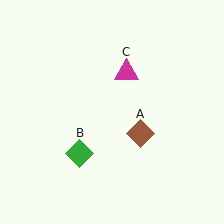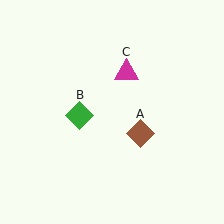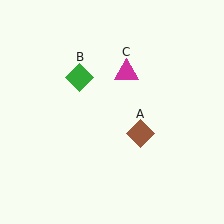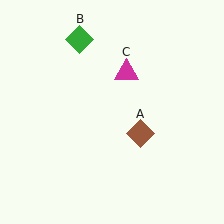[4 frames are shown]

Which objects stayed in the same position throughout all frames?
Brown diamond (object A) and magenta triangle (object C) remained stationary.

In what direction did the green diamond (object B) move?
The green diamond (object B) moved up.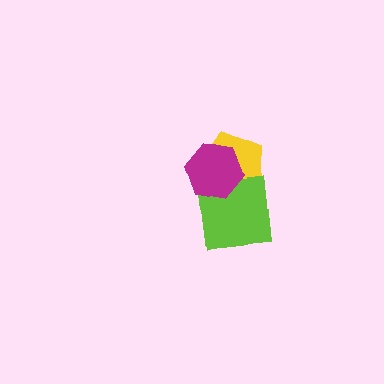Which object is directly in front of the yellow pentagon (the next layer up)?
The lime square is directly in front of the yellow pentagon.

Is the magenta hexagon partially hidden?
No, no other shape covers it.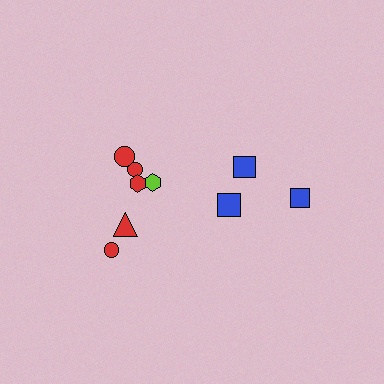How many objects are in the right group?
There are 3 objects.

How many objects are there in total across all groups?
There are 9 objects.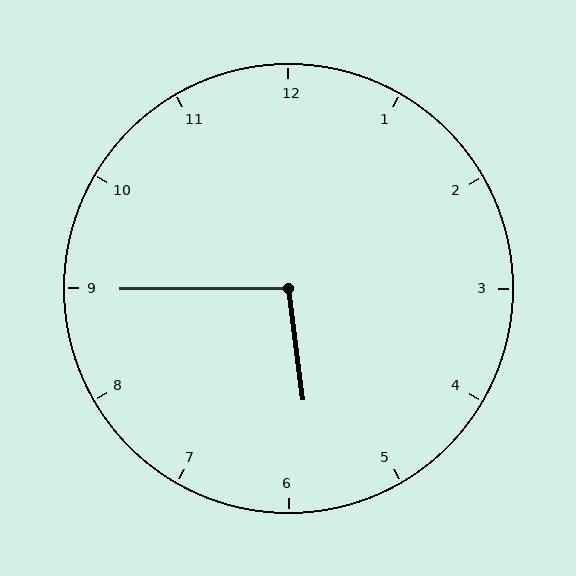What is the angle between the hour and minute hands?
Approximately 98 degrees.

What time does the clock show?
5:45.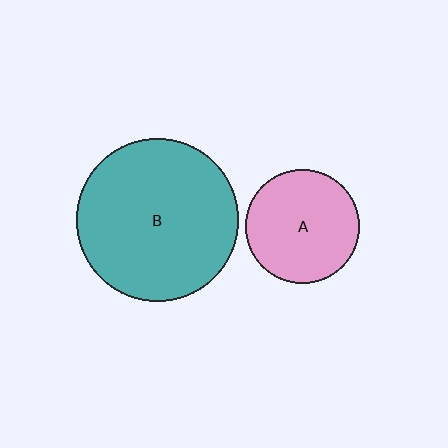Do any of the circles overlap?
No, none of the circles overlap.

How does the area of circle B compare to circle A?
Approximately 2.0 times.